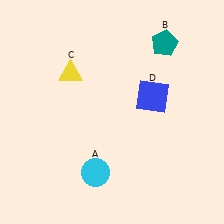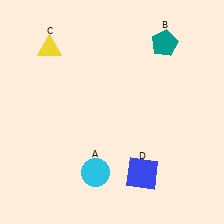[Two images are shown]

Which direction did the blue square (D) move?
The blue square (D) moved down.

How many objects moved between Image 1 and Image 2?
2 objects moved between the two images.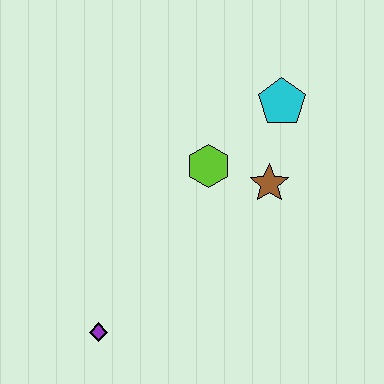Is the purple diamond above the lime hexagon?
No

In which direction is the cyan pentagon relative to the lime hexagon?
The cyan pentagon is to the right of the lime hexagon.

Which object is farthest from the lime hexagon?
The purple diamond is farthest from the lime hexagon.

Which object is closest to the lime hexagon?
The brown star is closest to the lime hexagon.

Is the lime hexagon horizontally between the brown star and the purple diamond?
Yes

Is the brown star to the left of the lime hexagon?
No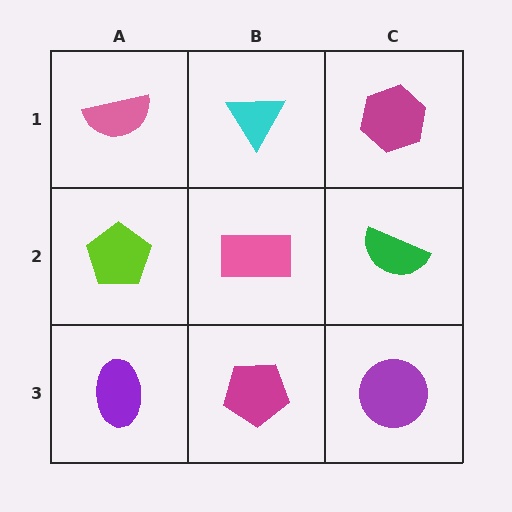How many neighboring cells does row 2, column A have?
3.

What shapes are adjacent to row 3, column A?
A lime pentagon (row 2, column A), a magenta pentagon (row 3, column B).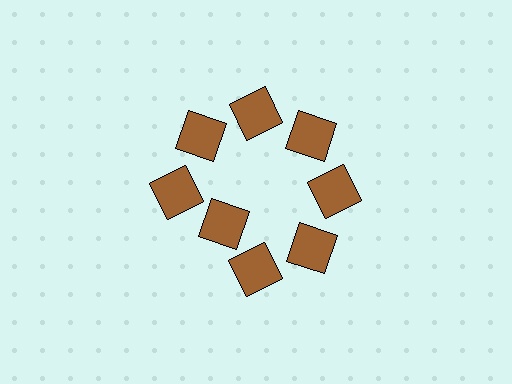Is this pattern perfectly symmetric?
No. The 8 brown squares are arranged in a ring, but one element near the 8 o'clock position is pulled inward toward the center, breaking the 8-fold rotational symmetry.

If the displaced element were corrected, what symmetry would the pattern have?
It would have 8-fold rotational symmetry — the pattern would map onto itself every 45 degrees.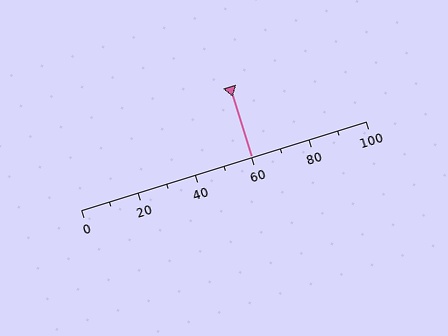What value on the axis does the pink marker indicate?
The marker indicates approximately 60.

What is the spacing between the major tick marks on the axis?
The major ticks are spaced 20 apart.